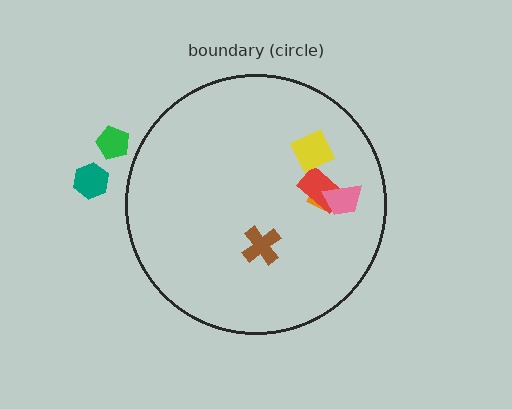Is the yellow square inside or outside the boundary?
Inside.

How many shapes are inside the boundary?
5 inside, 2 outside.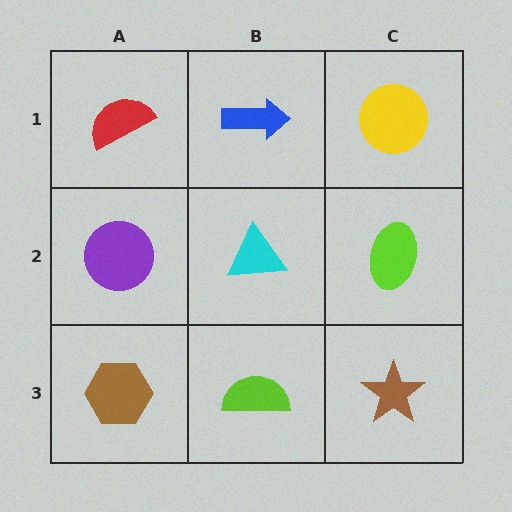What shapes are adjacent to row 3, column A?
A purple circle (row 2, column A), a lime semicircle (row 3, column B).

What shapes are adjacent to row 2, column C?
A yellow circle (row 1, column C), a brown star (row 3, column C), a cyan triangle (row 2, column B).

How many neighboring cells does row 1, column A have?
2.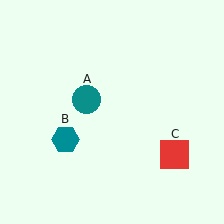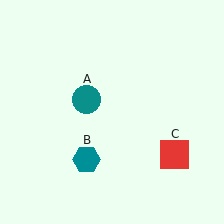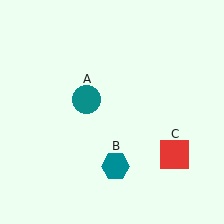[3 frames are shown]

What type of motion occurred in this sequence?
The teal hexagon (object B) rotated counterclockwise around the center of the scene.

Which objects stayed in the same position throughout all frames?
Teal circle (object A) and red square (object C) remained stationary.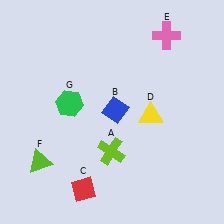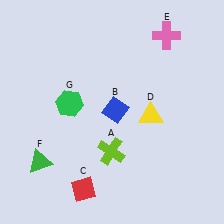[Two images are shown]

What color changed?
The triangle (F) changed from lime in Image 1 to green in Image 2.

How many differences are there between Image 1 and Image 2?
There is 1 difference between the two images.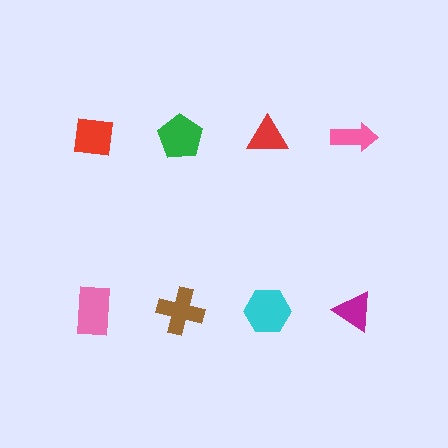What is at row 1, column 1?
A red square.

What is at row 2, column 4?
A magenta triangle.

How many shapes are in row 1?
4 shapes.